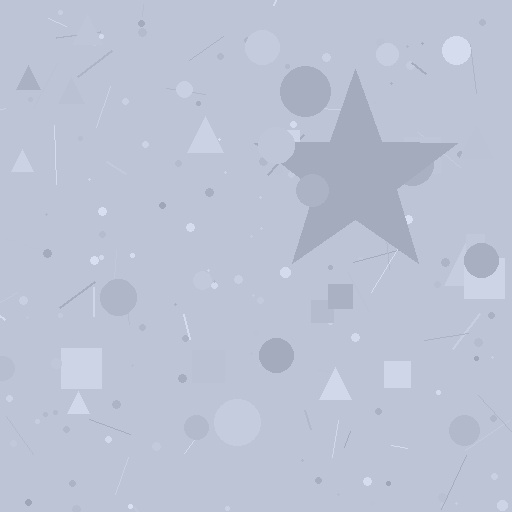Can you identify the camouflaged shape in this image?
The camouflaged shape is a star.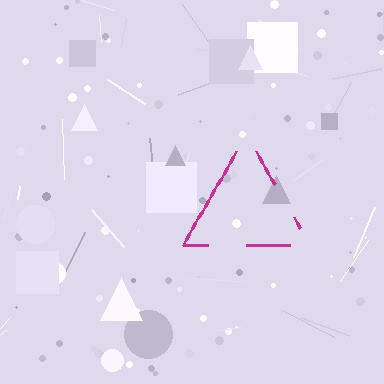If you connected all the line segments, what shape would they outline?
They would outline a triangle.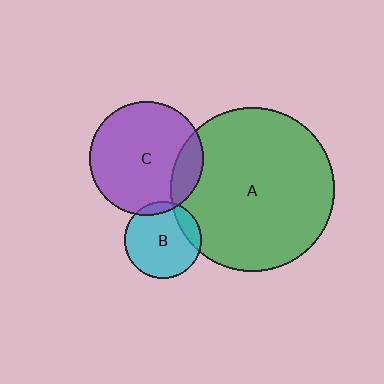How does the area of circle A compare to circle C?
Approximately 2.1 times.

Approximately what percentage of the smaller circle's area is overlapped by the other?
Approximately 10%.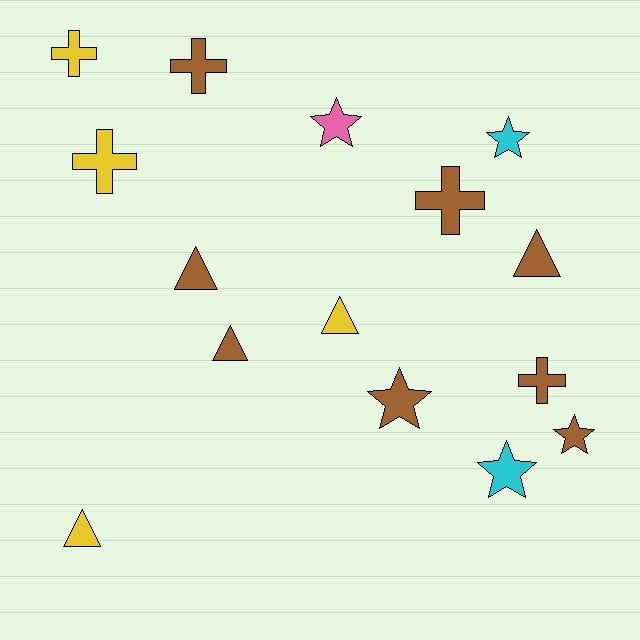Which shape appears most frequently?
Cross, with 5 objects.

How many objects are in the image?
There are 15 objects.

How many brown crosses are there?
There are 3 brown crosses.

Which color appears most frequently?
Brown, with 8 objects.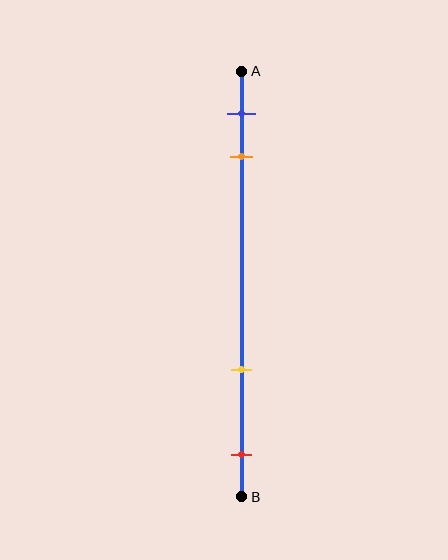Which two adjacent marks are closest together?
The blue and orange marks are the closest adjacent pair.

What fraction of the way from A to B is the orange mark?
The orange mark is approximately 20% (0.2) of the way from A to B.